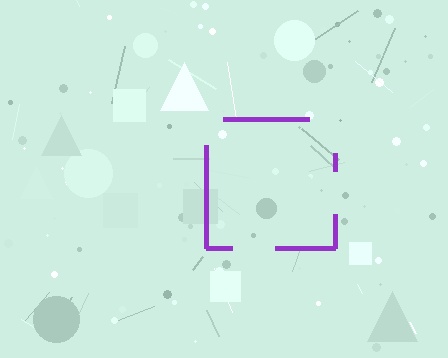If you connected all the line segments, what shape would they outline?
They would outline a square.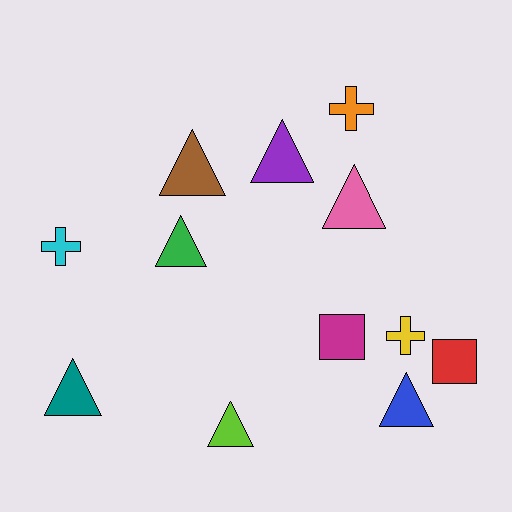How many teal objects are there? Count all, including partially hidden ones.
There is 1 teal object.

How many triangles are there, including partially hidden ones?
There are 7 triangles.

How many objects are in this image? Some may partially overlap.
There are 12 objects.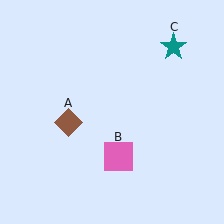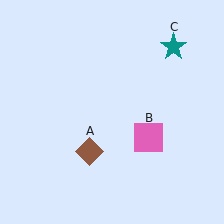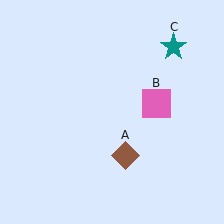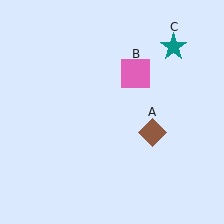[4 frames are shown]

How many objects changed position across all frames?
2 objects changed position: brown diamond (object A), pink square (object B).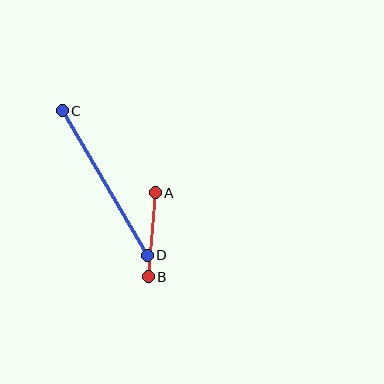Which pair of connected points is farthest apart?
Points C and D are farthest apart.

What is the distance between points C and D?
The distance is approximately 167 pixels.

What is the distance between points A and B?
The distance is approximately 84 pixels.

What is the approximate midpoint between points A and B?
The midpoint is at approximately (152, 235) pixels.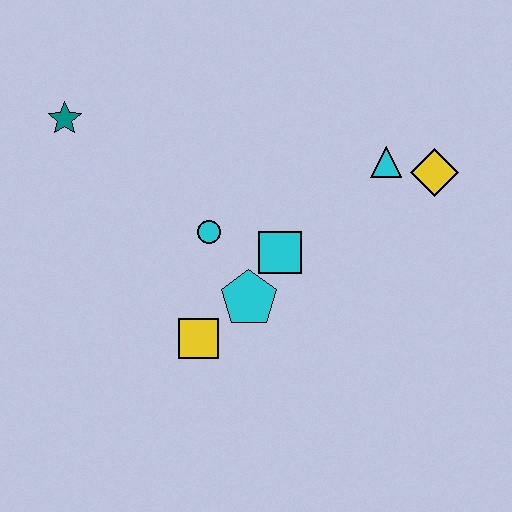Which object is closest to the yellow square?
The cyan pentagon is closest to the yellow square.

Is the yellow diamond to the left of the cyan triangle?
No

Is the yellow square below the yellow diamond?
Yes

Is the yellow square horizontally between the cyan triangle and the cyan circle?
No